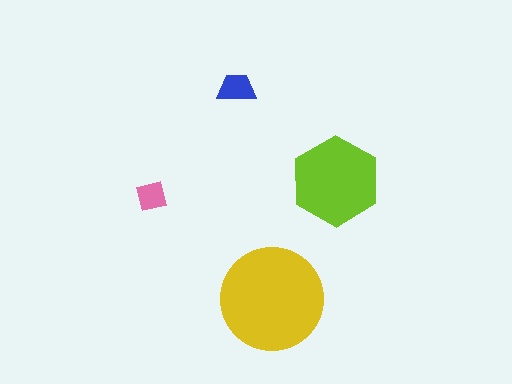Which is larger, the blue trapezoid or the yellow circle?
The yellow circle.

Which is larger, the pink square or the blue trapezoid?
The blue trapezoid.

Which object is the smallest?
The pink square.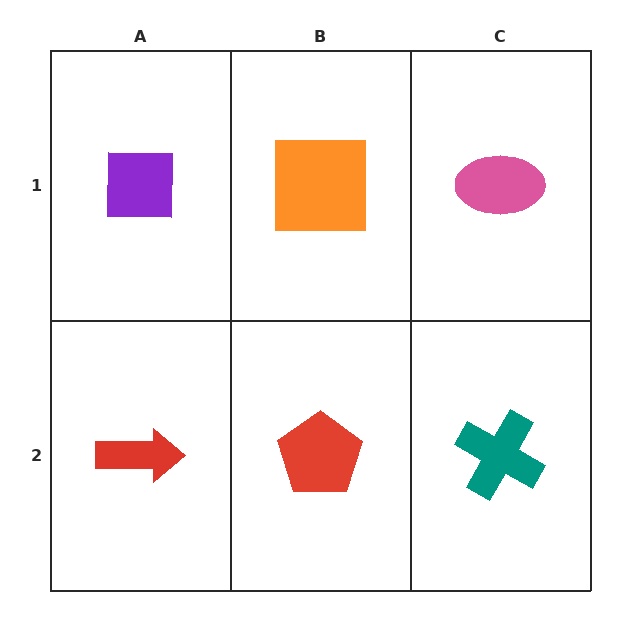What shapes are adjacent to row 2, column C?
A pink ellipse (row 1, column C), a red pentagon (row 2, column B).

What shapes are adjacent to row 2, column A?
A purple square (row 1, column A), a red pentagon (row 2, column B).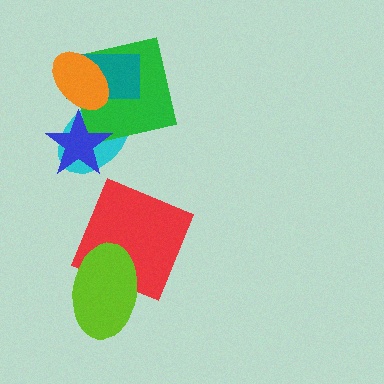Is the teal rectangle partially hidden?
Yes, it is partially covered by another shape.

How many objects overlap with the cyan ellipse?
4 objects overlap with the cyan ellipse.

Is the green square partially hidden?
Yes, it is partially covered by another shape.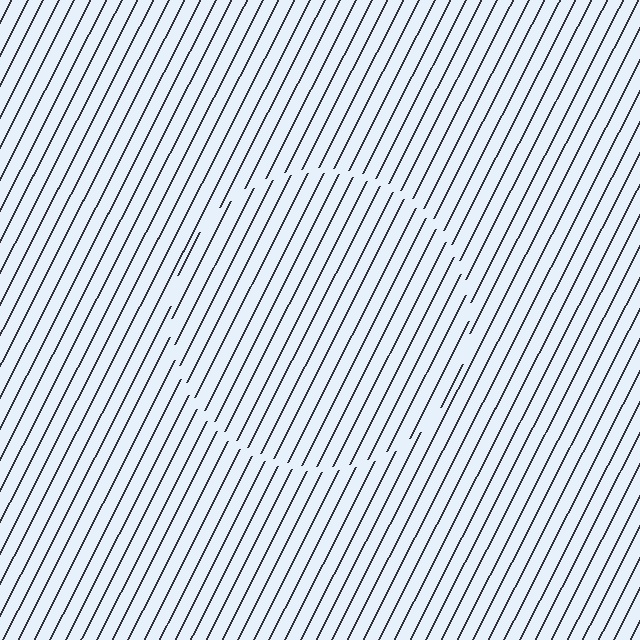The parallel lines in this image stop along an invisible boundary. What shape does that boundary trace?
An illusory circle. The interior of the shape contains the same grating, shifted by half a period — the contour is defined by the phase discontinuity where line-ends from the inner and outer gratings abut.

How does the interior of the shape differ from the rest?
The interior of the shape contains the same grating, shifted by half a period — the contour is defined by the phase discontinuity where line-ends from the inner and outer gratings abut.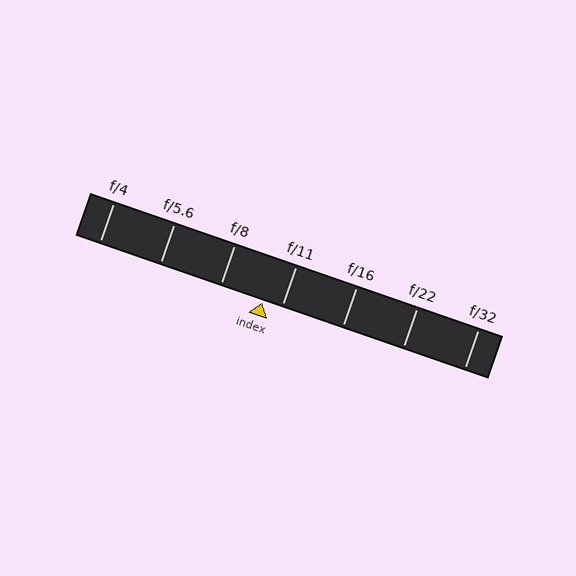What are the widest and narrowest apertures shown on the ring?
The widest aperture shown is f/4 and the narrowest is f/32.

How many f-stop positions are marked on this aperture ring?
There are 7 f-stop positions marked.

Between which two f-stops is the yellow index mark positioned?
The index mark is between f/8 and f/11.